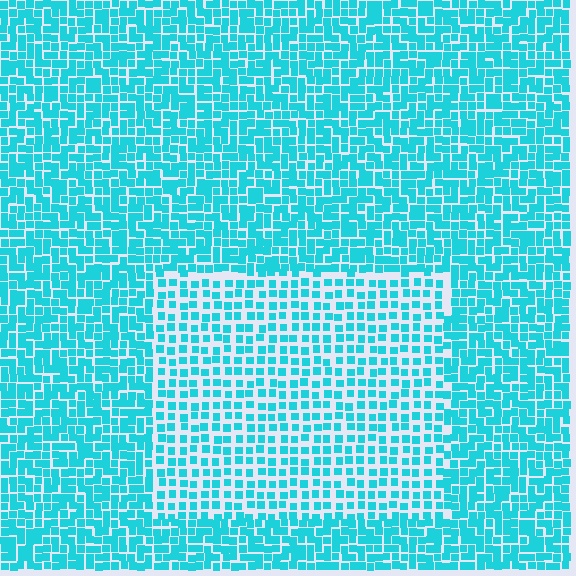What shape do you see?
I see a rectangle.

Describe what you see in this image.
The image contains small cyan elements arranged at two different densities. A rectangle-shaped region is visible where the elements are less densely packed than the surrounding area.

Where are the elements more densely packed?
The elements are more densely packed outside the rectangle boundary.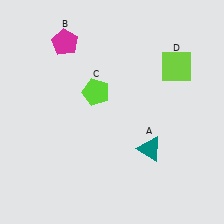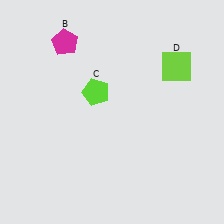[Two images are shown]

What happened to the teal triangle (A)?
The teal triangle (A) was removed in Image 2. It was in the bottom-right area of Image 1.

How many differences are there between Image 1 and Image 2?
There is 1 difference between the two images.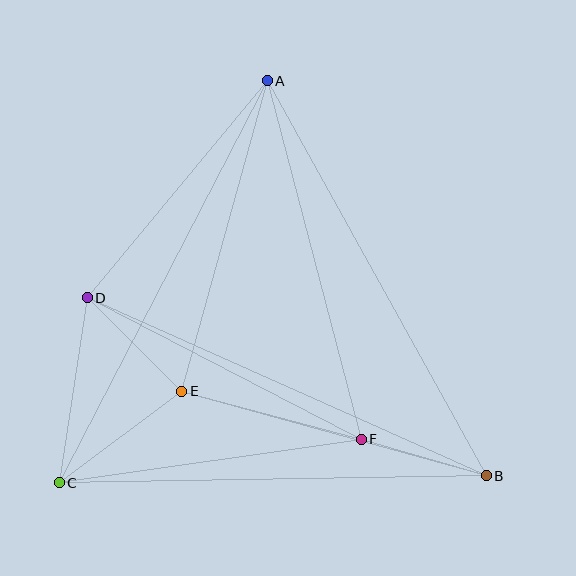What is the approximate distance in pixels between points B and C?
The distance between B and C is approximately 427 pixels.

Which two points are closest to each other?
Points B and F are closest to each other.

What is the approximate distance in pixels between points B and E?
The distance between B and E is approximately 316 pixels.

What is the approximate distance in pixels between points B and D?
The distance between B and D is approximately 436 pixels.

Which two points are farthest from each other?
Points A and C are farthest from each other.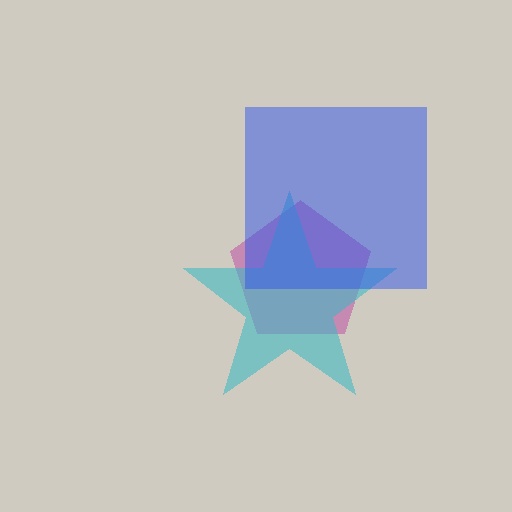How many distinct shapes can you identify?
There are 3 distinct shapes: a magenta pentagon, a cyan star, a blue square.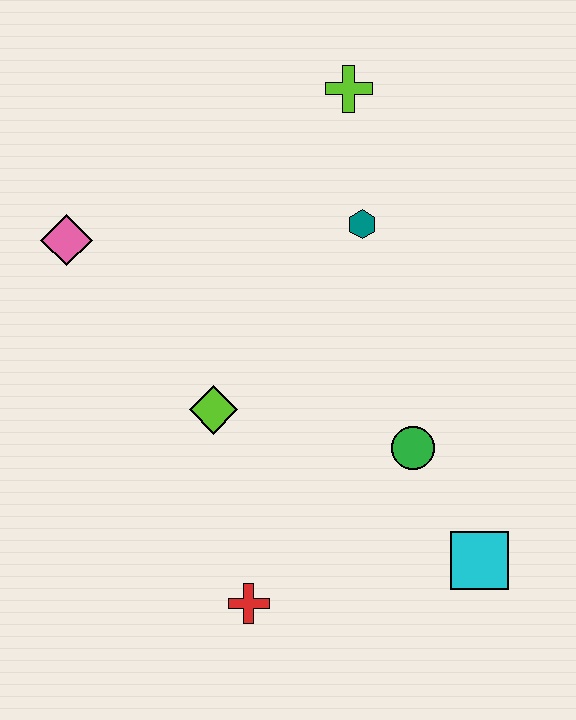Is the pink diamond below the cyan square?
No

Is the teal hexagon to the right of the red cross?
Yes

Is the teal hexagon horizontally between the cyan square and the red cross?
Yes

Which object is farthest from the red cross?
The lime cross is farthest from the red cross.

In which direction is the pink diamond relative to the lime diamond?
The pink diamond is above the lime diamond.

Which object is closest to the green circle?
The cyan square is closest to the green circle.